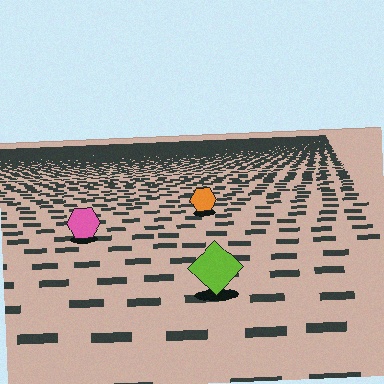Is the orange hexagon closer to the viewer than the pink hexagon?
No. The pink hexagon is closer — you can tell from the texture gradient: the ground texture is coarser near it.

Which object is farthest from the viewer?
The orange hexagon is farthest from the viewer. It appears smaller and the ground texture around it is denser.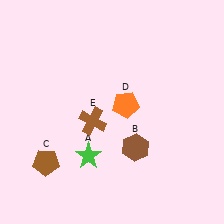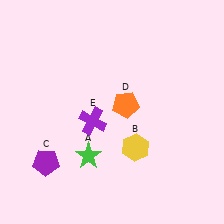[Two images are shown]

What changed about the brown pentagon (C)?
In Image 1, C is brown. In Image 2, it changed to purple.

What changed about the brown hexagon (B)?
In Image 1, B is brown. In Image 2, it changed to yellow.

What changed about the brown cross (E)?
In Image 1, E is brown. In Image 2, it changed to purple.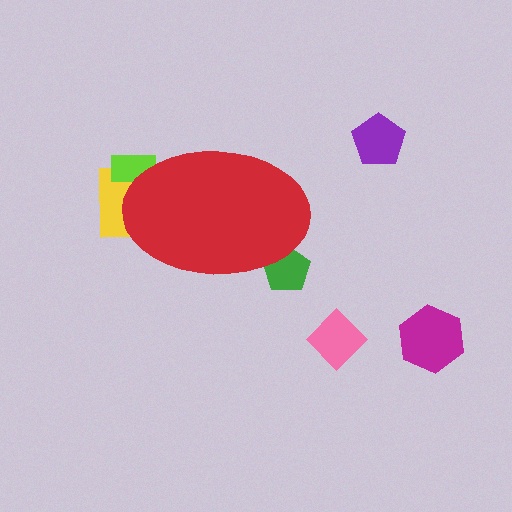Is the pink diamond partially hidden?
No, the pink diamond is fully visible.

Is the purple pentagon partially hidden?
No, the purple pentagon is fully visible.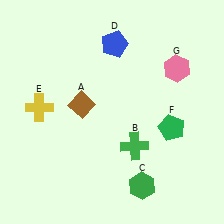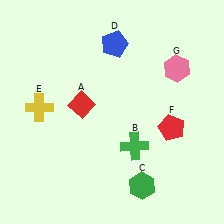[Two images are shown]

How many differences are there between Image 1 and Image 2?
There are 2 differences between the two images.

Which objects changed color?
A changed from brown to red. F changed from green to red.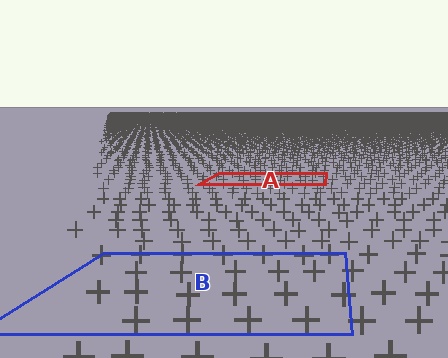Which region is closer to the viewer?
Region B is closer. The texture elements there are larger and more spread out.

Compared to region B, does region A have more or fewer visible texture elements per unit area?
Region A has more texture elements per unit area — they are packed more densely because it is farther away.